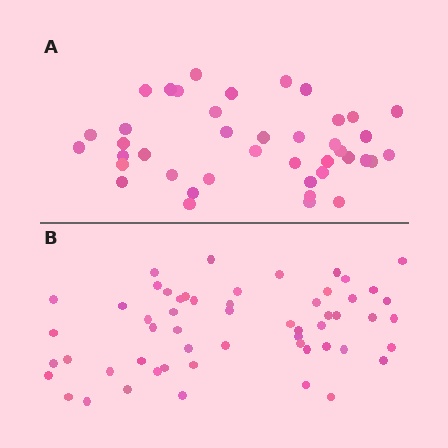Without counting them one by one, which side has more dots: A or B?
Region B (the bottom region) has more dots.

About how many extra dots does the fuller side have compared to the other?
Region B has approximately 15 more dots than region A.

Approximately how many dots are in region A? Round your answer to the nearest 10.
About 40 dots. (The exact count is 41, which rounds to 40.)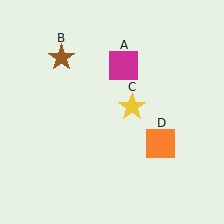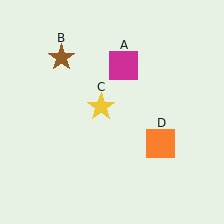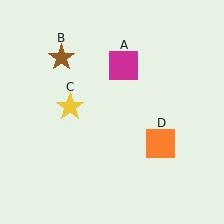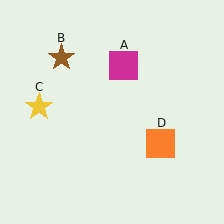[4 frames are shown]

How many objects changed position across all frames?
1 object changed position: yellow star (object C).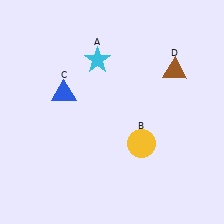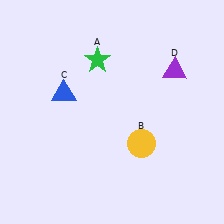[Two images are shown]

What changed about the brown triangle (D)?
In Image 1, D is brown. In Image 2, it changed to purple.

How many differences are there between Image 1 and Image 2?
There are 2 differences between the two images.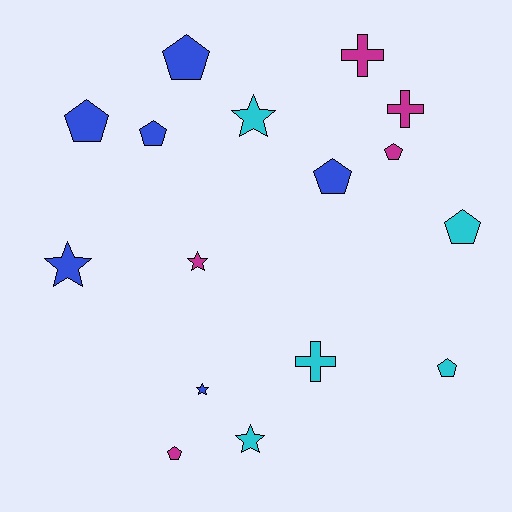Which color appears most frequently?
Blue, with 6 objects.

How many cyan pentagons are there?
There are 2 cyan pentagons.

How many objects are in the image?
There are 16 objects.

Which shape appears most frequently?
Pentagon, with 8 objects.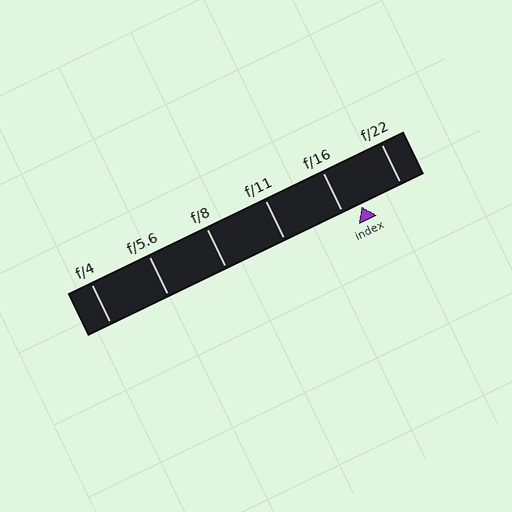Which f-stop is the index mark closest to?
The index mark is closest to f/16.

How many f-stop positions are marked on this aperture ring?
There are 6 f-stop positions marked.